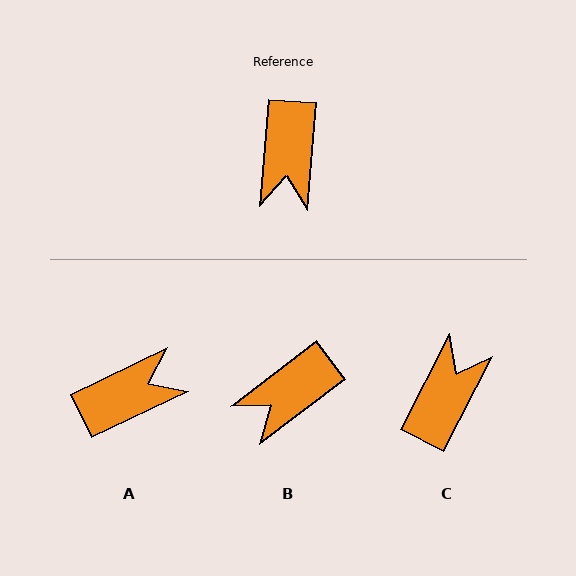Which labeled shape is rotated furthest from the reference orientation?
C, about 157 degrees away.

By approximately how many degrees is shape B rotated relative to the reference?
Approximately 48 degrees clockwise.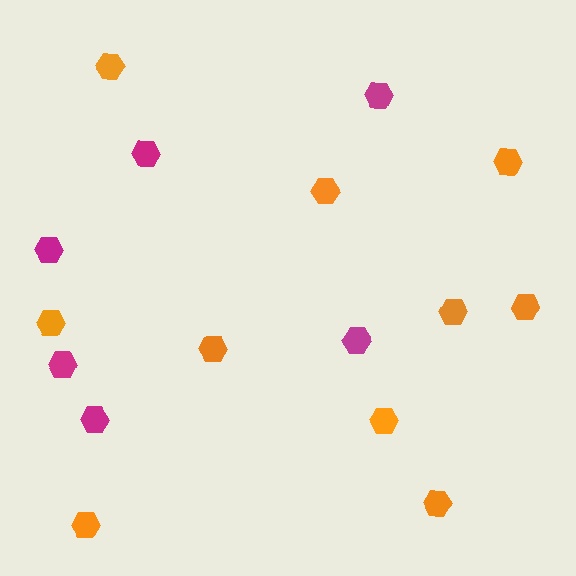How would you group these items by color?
There are 2 groups: one group of orange hexagons (10) and one group of magenta hexagons (6).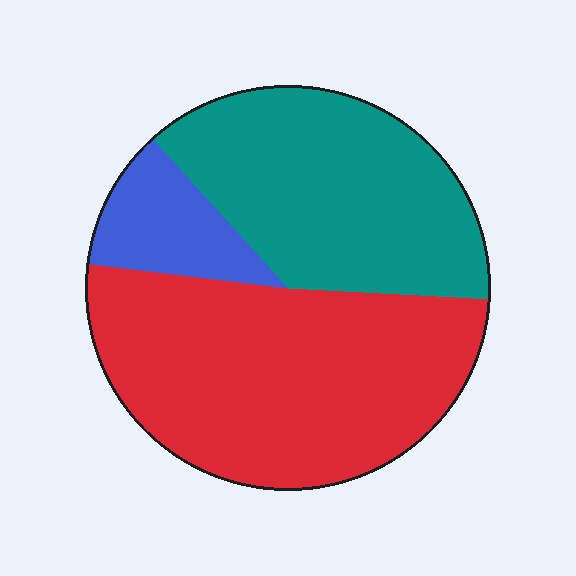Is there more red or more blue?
Red.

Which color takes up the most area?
Red, at roughly 50%.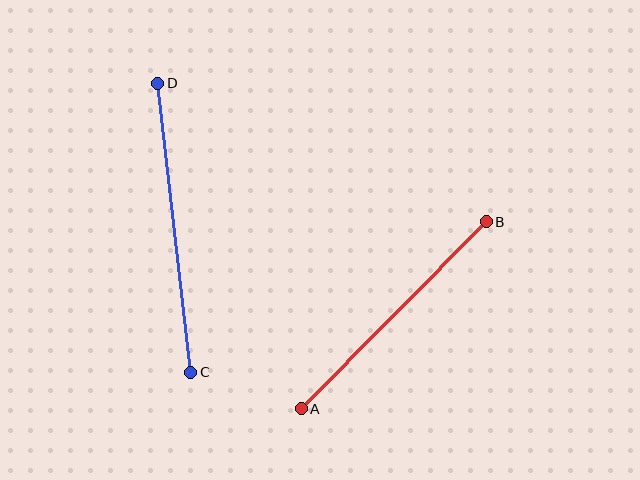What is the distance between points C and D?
The distance is approximately 291 pixels.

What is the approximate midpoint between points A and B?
The midpoint is at approximately (394, 315) pixels.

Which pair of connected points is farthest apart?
Points C and D are farthest apart.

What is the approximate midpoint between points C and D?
The midpoint is at approximately (174, 228) pixels.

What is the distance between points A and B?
The distance is approximately 263 pixels.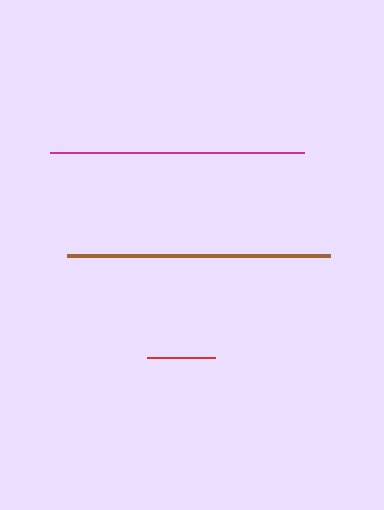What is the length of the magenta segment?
The magenta segment is approximately 254 pixels long.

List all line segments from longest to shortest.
From longest to shortest: brown, magenta, red.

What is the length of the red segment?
The red segment is approximately 68 pixels long.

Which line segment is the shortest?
The red line is the shortest at approximately 68 pixels.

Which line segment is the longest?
The brown line is the longest at approximately 263 pixels.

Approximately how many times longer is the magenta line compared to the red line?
The magenta line is approximately 3.7 times the length of the red line.